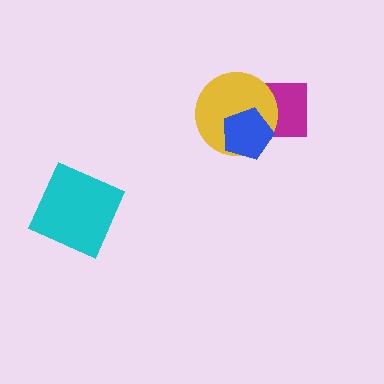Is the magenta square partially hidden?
Yes, it is partially covered by another shape.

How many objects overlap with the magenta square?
2 objects overlap with the magenta square.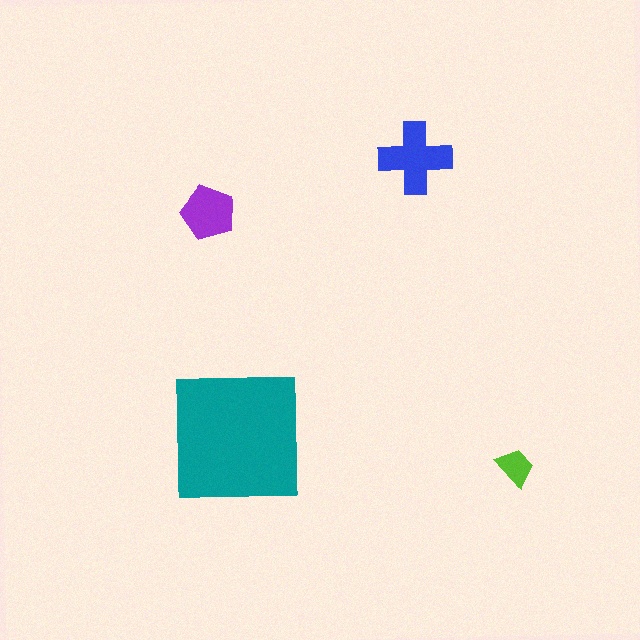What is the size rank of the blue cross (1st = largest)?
2nd.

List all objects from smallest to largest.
The lime trapezoid, the purple pentagon, the blue cross, the teal square.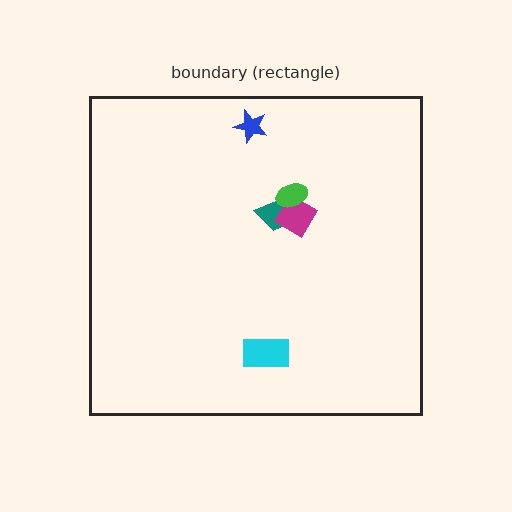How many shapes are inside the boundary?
5 inside, 0 outside.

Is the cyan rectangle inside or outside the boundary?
Inside.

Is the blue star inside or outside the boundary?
Inside.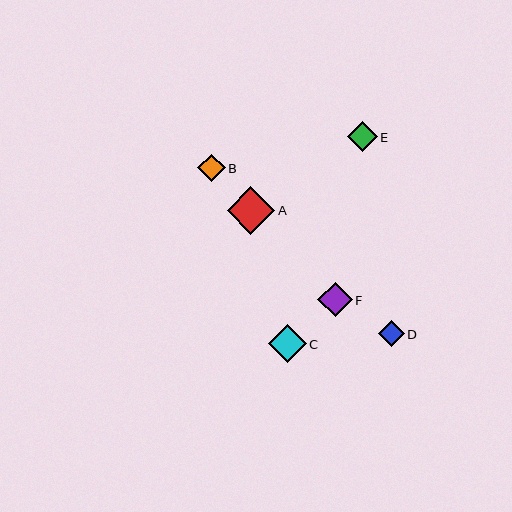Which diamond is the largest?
Diamond A is the largest with a size of approximately 47 pixels.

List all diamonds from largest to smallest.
From largest to smallest: A, C, F, E, B, D.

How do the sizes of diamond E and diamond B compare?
Diamond E and diamond B are approximately the same size.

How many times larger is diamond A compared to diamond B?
Diamond A is approximately 1.7 times the size of diamond B.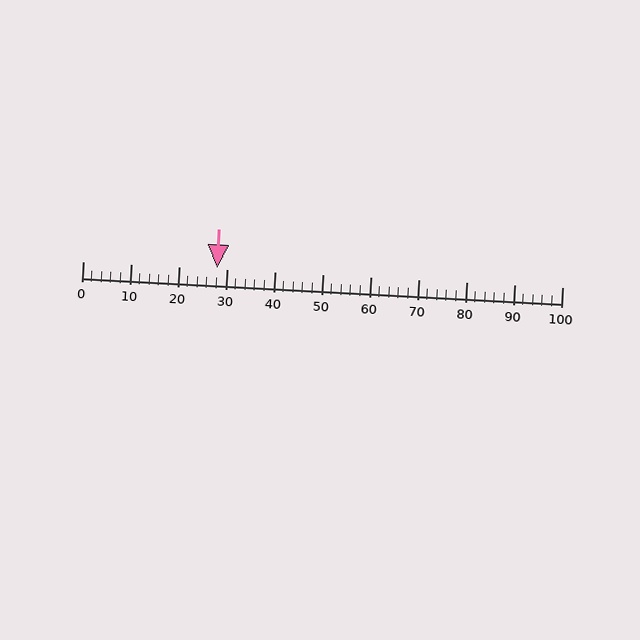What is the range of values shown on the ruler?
The ruler shows values from 0 to 100.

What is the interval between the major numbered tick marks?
The major tick marks are spaced 10 units apart.